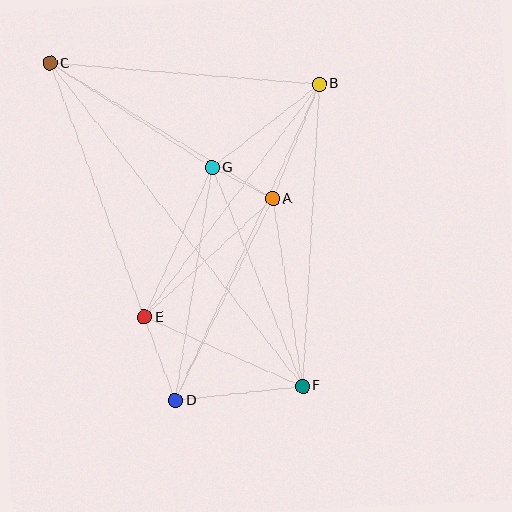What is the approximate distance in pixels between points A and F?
The distance between A and F is approximately 190 pixels.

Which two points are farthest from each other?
Points C and F are farthest from each other.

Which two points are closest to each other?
Points A and G are closest to each other.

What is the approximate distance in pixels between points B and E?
The distance between B and E is approximately 291 pixels.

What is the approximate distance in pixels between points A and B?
The distance between A and B is approximately 124 pixels.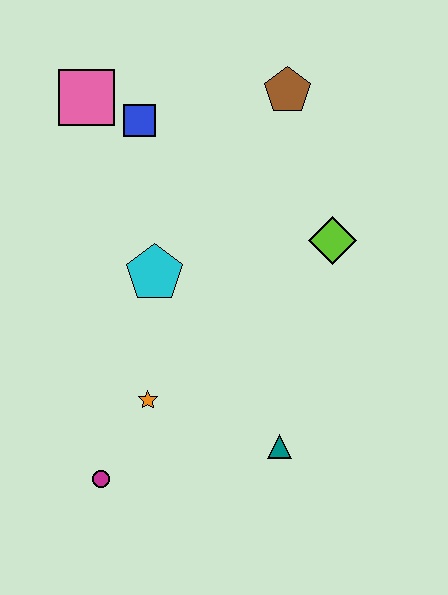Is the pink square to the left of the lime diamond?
Yes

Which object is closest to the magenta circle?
The orange star is closest to the magenta circle.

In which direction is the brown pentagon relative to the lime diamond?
The brown pentagon is above the lime diamond.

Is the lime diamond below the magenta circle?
No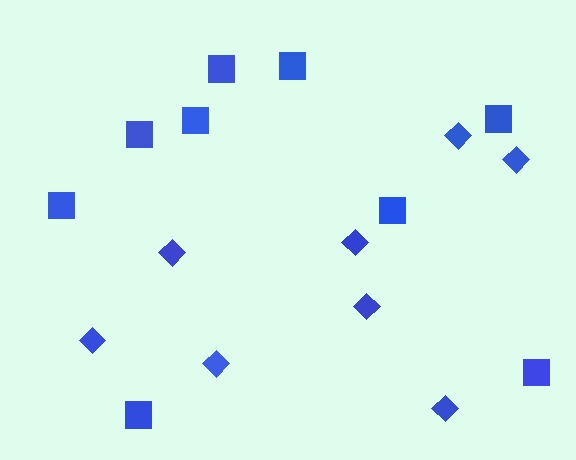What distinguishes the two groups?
There are 2 groups: one group of squares (9) and one group of diamonds (8).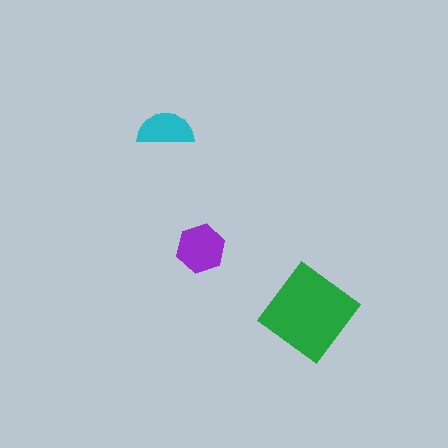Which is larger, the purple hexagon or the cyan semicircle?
The purple hexagon.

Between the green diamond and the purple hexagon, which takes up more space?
The green diamond.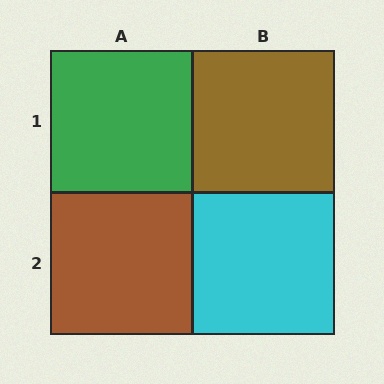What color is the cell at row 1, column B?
Brown.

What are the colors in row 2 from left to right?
Brown, cyan.